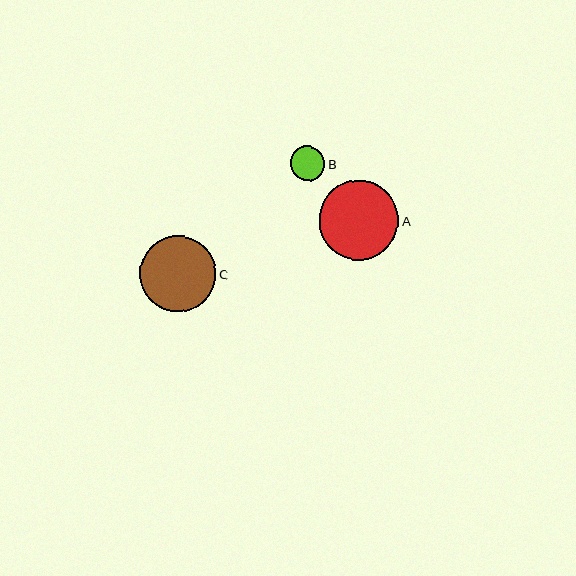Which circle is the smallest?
Circle B is the smallest with a size of approximately 34 pixels.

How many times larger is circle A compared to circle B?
Circle A is approximately 2.3 times the size of circle B.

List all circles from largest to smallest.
From largest to smallest: A, C, B.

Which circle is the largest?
Circle A is the largest with a size of approximately 80 pixels.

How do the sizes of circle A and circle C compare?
Circle A and circle C are approximately the same size.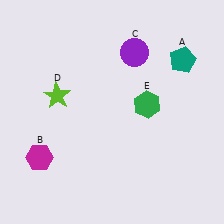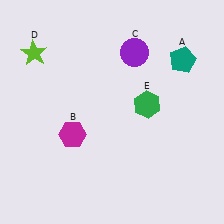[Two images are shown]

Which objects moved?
The objects that moved are: the magenta hexagon (B), the lime star (D).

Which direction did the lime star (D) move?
The lime star (D) moved up.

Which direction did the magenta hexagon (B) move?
The magenta hexagon (B) moved right.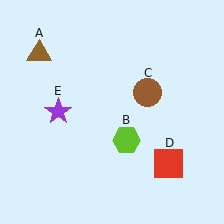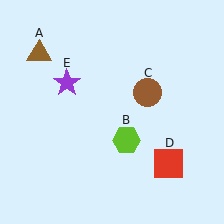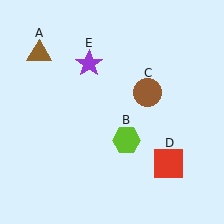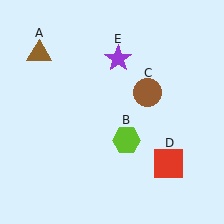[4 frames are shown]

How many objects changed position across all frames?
1 object changed position: purple star (object E).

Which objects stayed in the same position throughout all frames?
Brown triangle (object A) and lime hexagon (object B) and brown circle (object C) and red square (object D) remained stationary.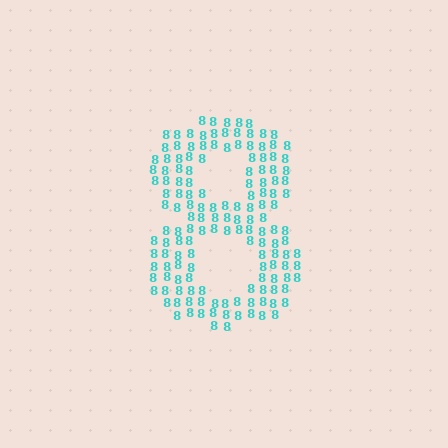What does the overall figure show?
The overall figure shows the digit 8.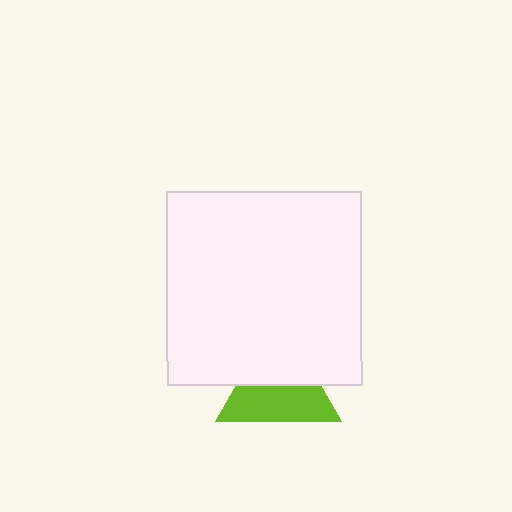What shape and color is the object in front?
The object in front is a white square.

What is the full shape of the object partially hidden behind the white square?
The partially hidden object is a lime triangle.